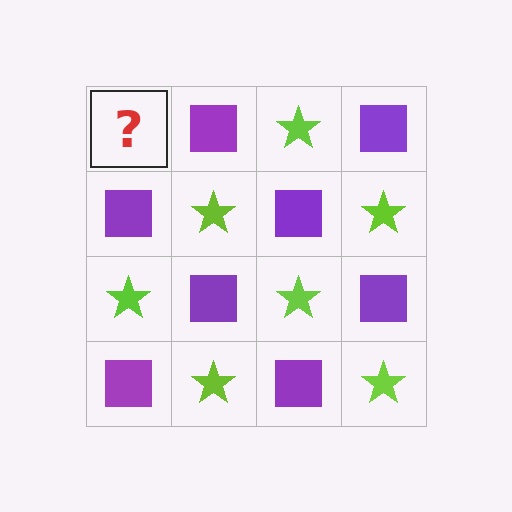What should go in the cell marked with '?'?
The missing cell should contain a lime star.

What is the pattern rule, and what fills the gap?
The rule is that it alternates lime star and purple square in a checkerboard pattern. The gap should be filled with a lime star.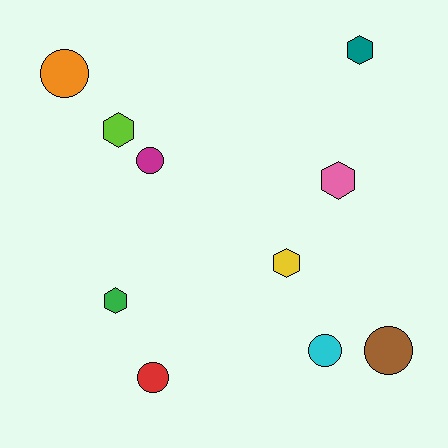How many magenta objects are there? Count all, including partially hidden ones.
There is 1 magenta object.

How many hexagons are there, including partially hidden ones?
There are 5 hexagons.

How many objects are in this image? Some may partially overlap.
There are 10 objects.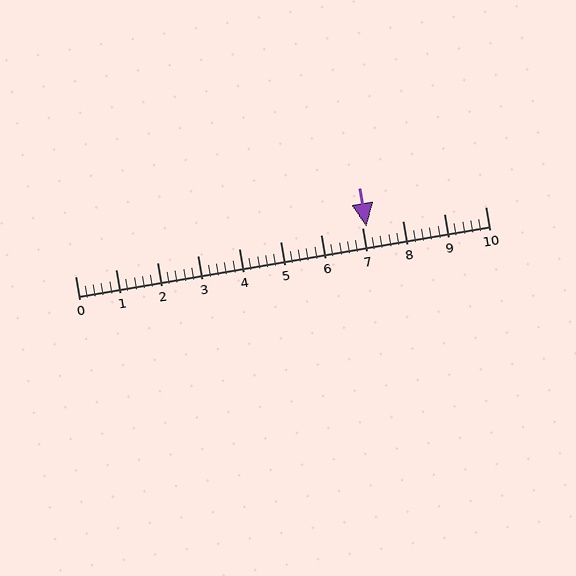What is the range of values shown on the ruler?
The ruler shows values from 0 to 10.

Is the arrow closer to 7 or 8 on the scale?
The arrow is closer to 7.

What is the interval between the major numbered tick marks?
The major tick marks are spaced 1 units apart.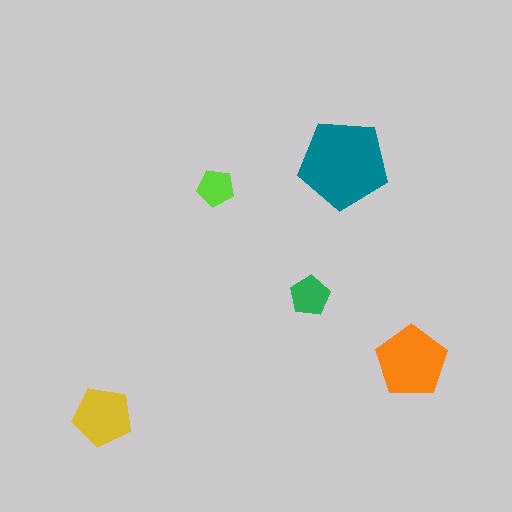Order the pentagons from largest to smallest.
the teal one, the orange one, the yellow one, the green one, the lime one.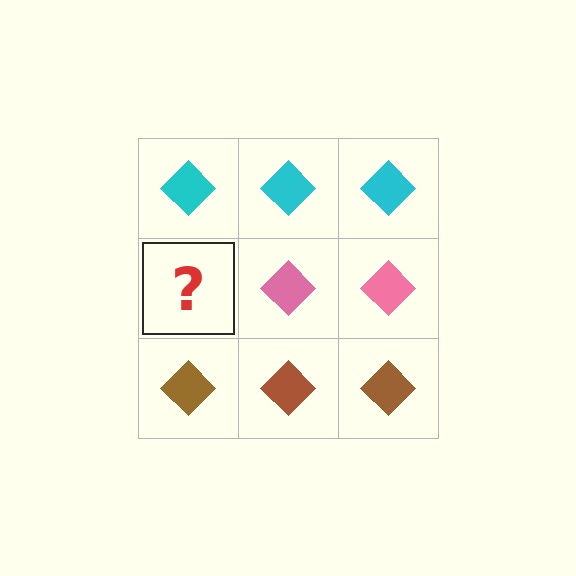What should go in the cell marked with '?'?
The missing cell should contain a pink diamond.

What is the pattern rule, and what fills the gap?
The rule is that each row has a consistent color. The gap should be filled with a pink diamond.